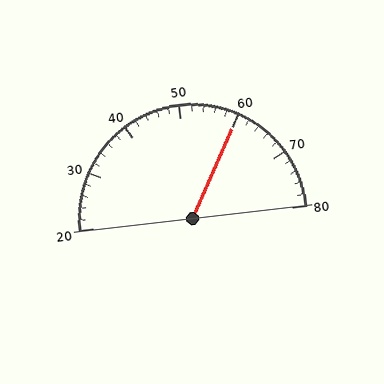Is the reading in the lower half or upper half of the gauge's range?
The reading is in the upper half of the range (20 to 80).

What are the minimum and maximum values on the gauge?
The gauge ranges from 20 to 80.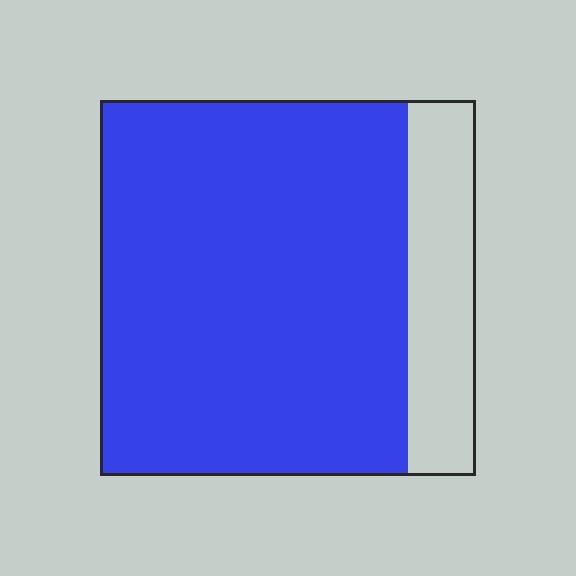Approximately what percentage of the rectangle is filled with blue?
Approximately 80%.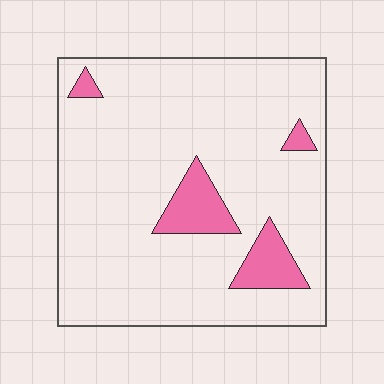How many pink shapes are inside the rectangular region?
4.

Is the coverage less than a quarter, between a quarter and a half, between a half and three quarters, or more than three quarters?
Less than a quarter.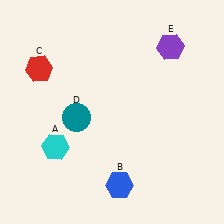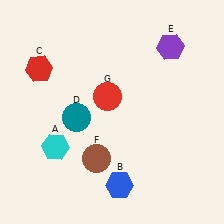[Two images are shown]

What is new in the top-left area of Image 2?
A red circle (G) was added in the top-left area of Image 2.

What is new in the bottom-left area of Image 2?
A brown circle (F) was added in the bottom-left area of Image 2.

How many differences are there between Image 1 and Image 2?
There are 2 differences between the two images.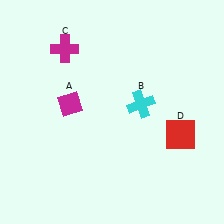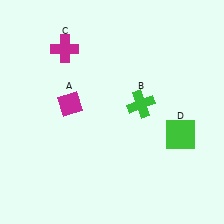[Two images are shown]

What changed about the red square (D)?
In Image 1, D is red. In Image 2, it changed to green.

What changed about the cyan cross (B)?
In Image 1, B is cyan. In Image 2, it changed to green.